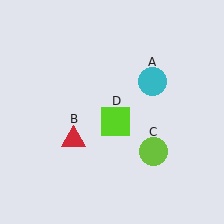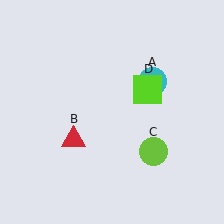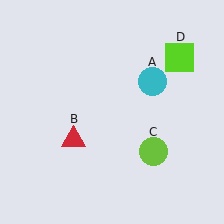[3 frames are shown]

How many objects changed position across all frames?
1 object changed position: lime square (object D).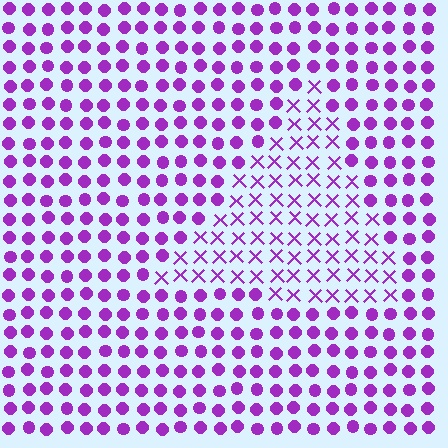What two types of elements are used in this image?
The image uses X marks inside the triangle region and circles outside it.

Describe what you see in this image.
The image is filled with small purple elements arranged in a uniform grid. A triangle-shaped region contains X marks, while the surrounding area contains circles. The boundary is defined purely by the change in element shape.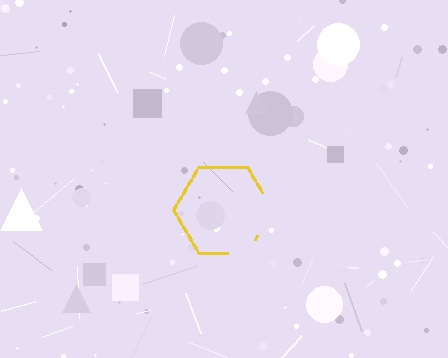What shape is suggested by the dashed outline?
The dashed outline suggests a hexagon.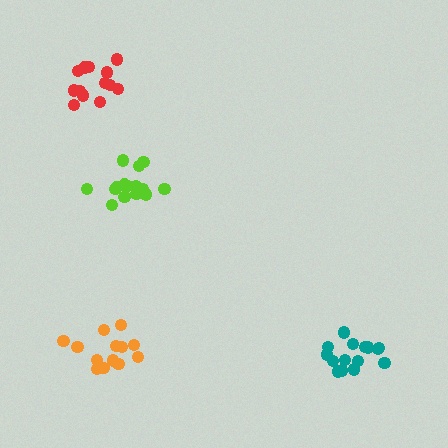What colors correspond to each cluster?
The clusters are colored: red, lime, teal, orange.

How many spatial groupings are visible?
There are 4 spatial groupings.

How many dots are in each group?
Group 1: 13 dots, Group 2: 15 dots, Group 3: 15 dots, Group 4: 14 dots (57 total).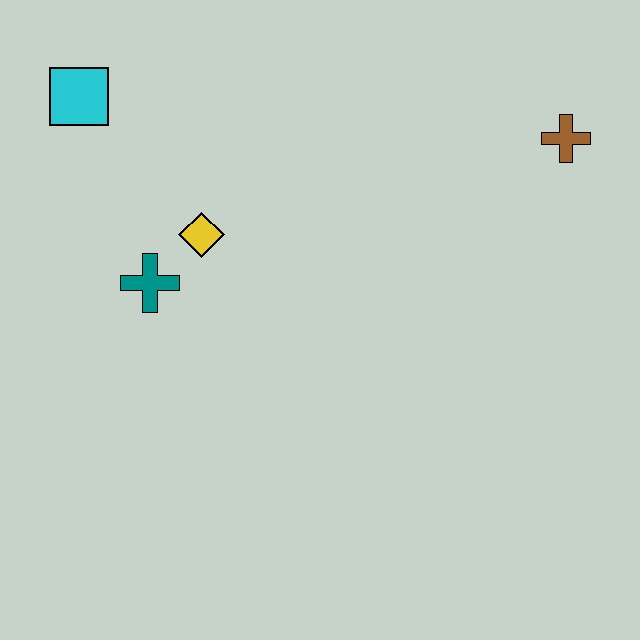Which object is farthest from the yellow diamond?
The brown cross is farthest from the yellow diamond.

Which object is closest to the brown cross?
The yellow diamond is closest to the brown cross.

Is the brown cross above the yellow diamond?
Yes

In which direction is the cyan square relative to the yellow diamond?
The cyan square is above the yellow diamond.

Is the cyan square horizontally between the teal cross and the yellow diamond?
No